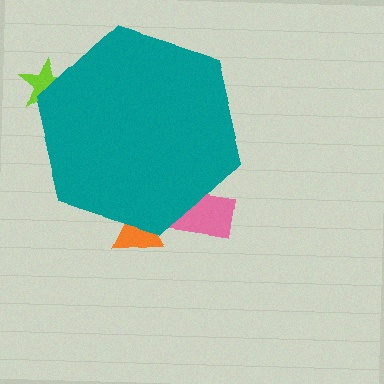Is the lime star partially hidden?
Yes, the lime star is partially hidden behind the teal hexagon.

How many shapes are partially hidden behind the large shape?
3 shapes are partially hidden.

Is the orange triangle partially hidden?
Yes, the orange triangle is partially hidden behind the teal hexagon.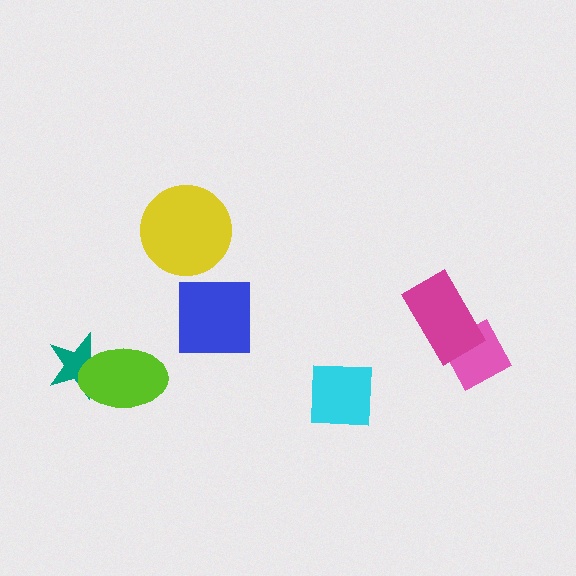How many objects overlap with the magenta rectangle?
1 object overlaps with the magenta rectangle.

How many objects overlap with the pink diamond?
1 object overlaps with the pink diamond.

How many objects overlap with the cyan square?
0 objects overlap with the cyan square.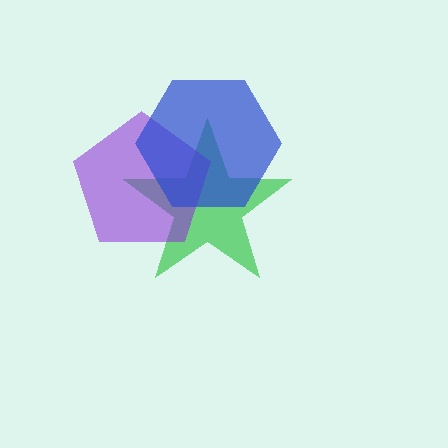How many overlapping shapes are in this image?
There are 3 overlapping shapes in the image.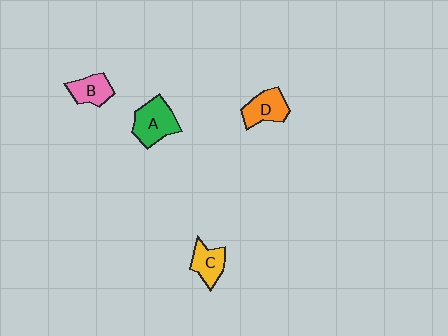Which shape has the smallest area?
Shape B (pink).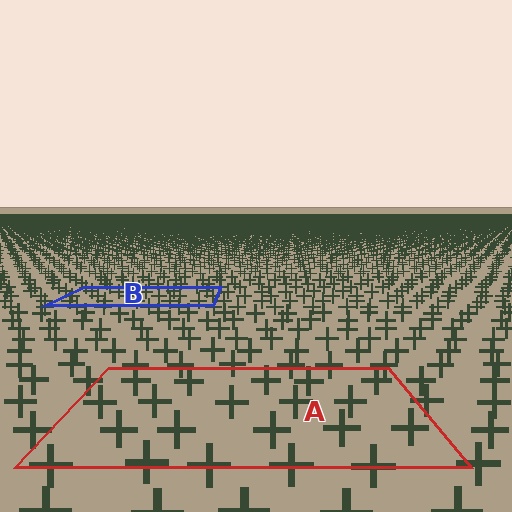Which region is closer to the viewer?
Region A is closer. The texture elements there are larger and more spread out.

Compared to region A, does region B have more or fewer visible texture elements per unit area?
Region B has more texture elements per unit area — they are packed more densely because it is farther away.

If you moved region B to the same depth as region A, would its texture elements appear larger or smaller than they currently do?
They would appear larger. At a closer depth, the same texture elements are projected at a bigger on-screen size.